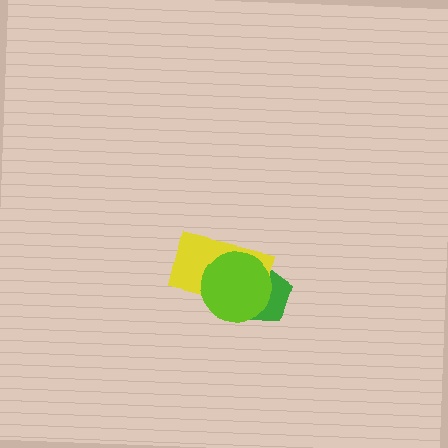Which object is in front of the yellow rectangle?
The lime circle is in front of the yellow rectangle.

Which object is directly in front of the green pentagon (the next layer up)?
The yellow rectangle is directly in front of the green pentagon.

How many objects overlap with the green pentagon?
2 objects overlap with the green pentagon.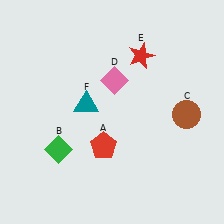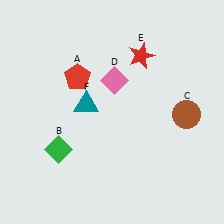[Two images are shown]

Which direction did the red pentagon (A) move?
The red pentagon (A) moved up.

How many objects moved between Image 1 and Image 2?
1 object moved between the two images.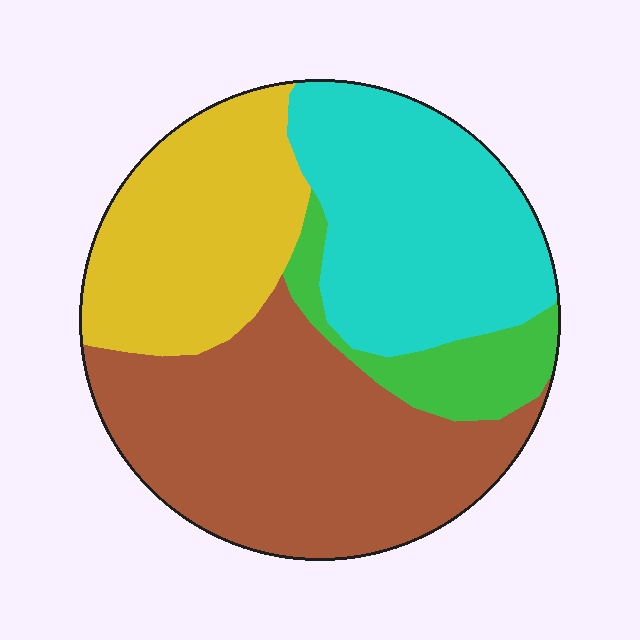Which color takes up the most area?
Brown, at roughly 40%.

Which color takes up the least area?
Green, at roughly 10%.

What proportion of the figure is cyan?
Cyan takes up between a quarter and a half of the figure.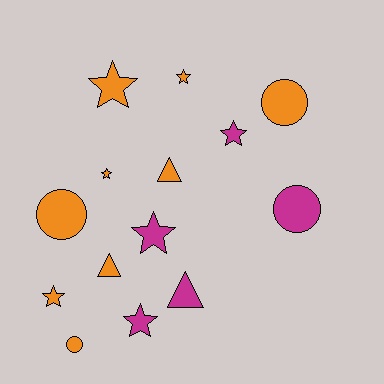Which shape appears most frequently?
Star, with 7 objects.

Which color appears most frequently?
Orange, with 9 objects.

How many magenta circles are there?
There is 1 magenta circle.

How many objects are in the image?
There are 14 objects.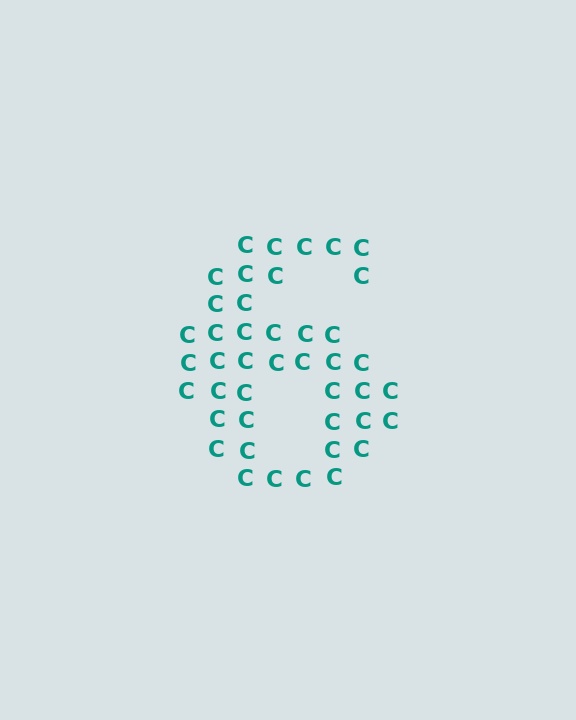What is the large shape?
The large shape is the digit 6.